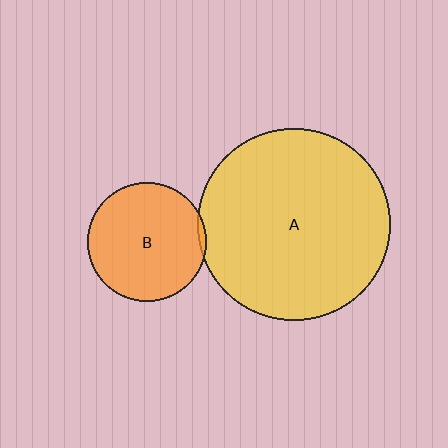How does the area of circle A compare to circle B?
Approximately 2.6 times.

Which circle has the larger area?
Circle A (yellow).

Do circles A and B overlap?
Yes.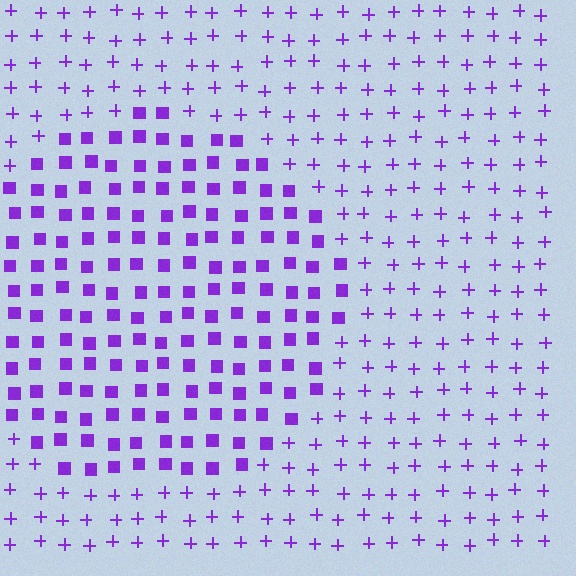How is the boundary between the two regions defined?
The boundary is defined by a change in element shape: squares inside vs. plus signs outside. All elements share the same color and spacing.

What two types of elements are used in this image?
The image uses squares inside the circle region and plus signs outside it.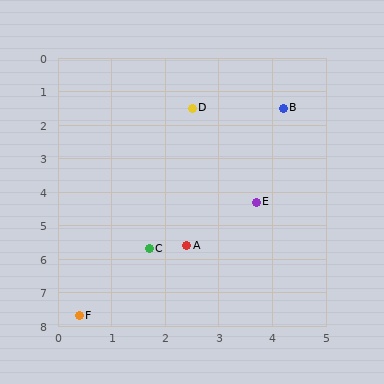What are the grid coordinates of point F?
Point F is at approximately (0.4, 7.7).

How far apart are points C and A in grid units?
Points C and A are about 0.7 grid units apart.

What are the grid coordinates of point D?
Point D is at approximately (2.5, 1.5).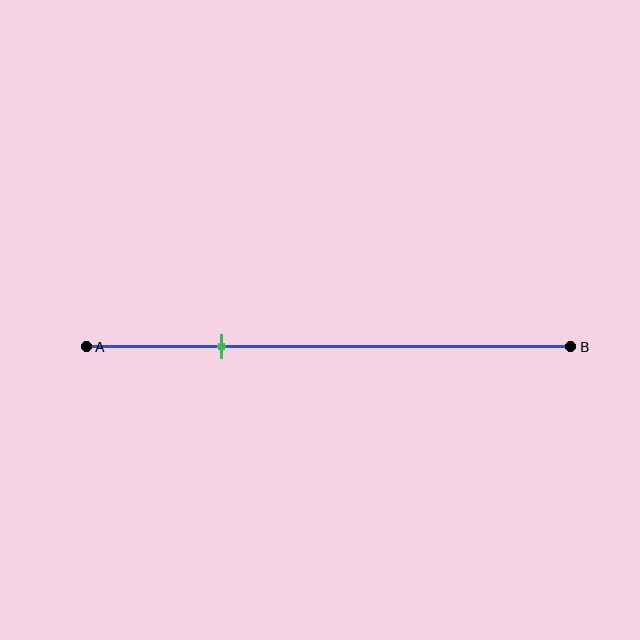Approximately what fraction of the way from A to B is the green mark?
The green mark is approximately 30% of the way from A to B.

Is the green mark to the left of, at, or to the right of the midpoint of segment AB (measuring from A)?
The green mark is to the left of the midpoint of segment AB.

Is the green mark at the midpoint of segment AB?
No, the mark is at about 30% from A, not at the 50% midpoint.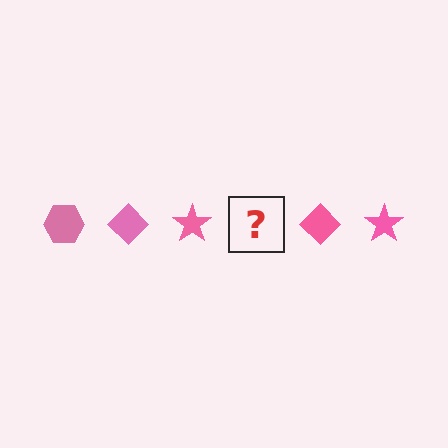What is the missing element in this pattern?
The missing element is a pink hexagon.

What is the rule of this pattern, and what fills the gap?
The rule is that the pattern cycles through hexagon, diamond, star shapes in pink. The gap should be filled with a pink hexagon.